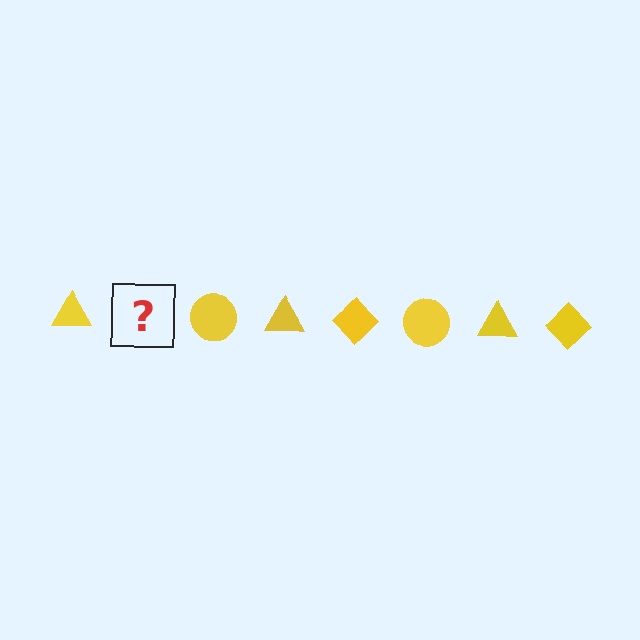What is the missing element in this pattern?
The missing element is a yellow diamond.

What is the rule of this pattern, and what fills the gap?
The rule is that the pattern cycles through triangle, diamond, circle shapes in yellow. The gap should be filled with a yellow diamond.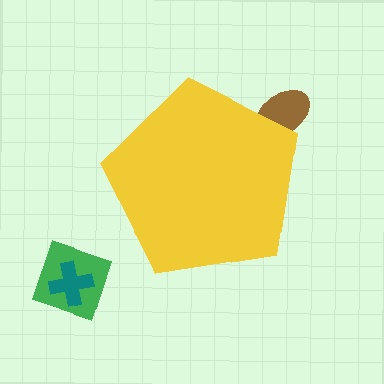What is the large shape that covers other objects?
A yellow pentagon.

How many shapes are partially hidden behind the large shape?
1 shape is partially hidden.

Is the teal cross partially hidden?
No, the teal cross is fully visible.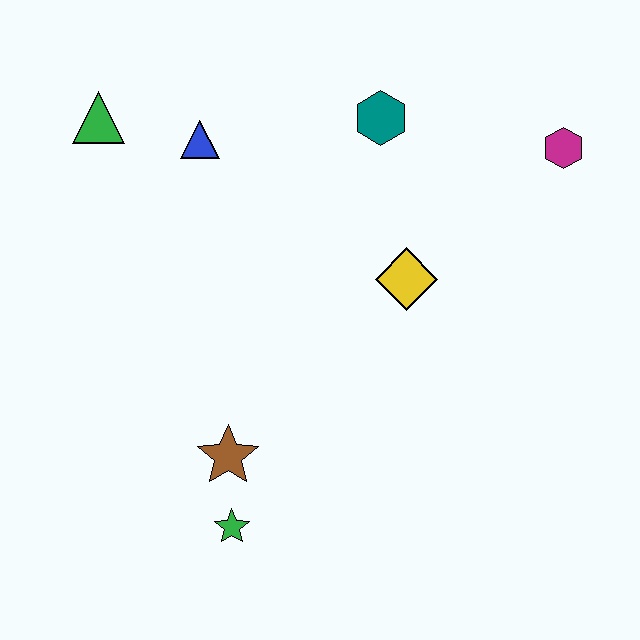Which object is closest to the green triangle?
The blue triangle is closest to the green triangle.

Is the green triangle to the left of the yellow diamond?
Yes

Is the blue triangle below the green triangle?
Yes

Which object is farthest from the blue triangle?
The green star is farthest from the blue triangle.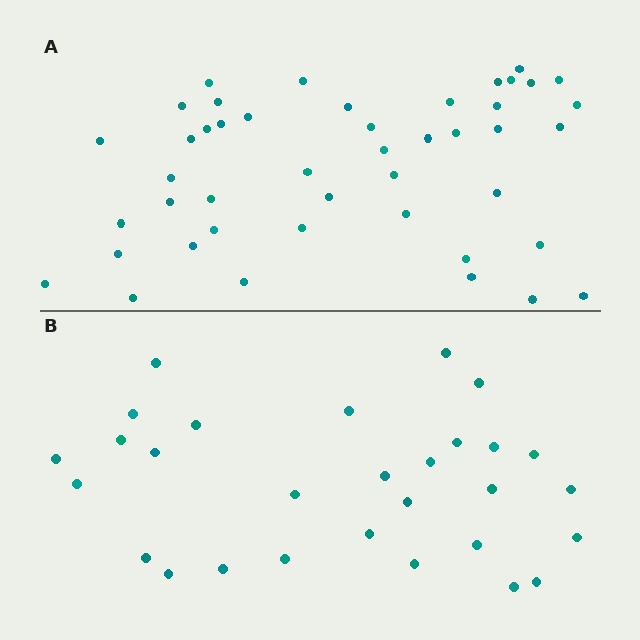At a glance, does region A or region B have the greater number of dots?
Region A (the top region) has more dots.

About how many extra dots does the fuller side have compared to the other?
Region A has approximately 15 more dots than region B.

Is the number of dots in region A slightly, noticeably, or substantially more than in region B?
Region A has substantially more. The ratio is roughly 1.6 to 1.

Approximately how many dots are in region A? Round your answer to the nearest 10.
About 40 dots. (The exact count is 45, which rounds to 40.)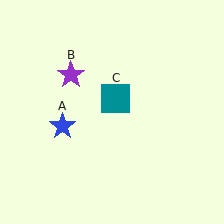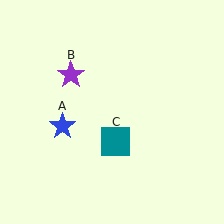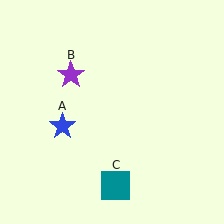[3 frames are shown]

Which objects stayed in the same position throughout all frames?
Blue star (object A) and purple star (object B) remained stationary.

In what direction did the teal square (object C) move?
The teal square (object C) moved down.